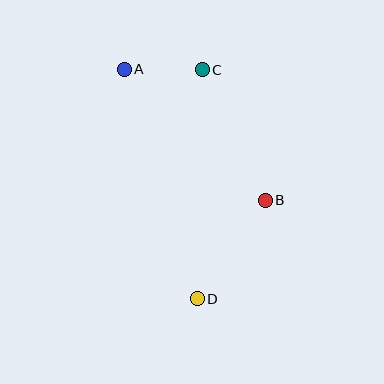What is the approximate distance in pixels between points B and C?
The distance between B and C is approximately 145 pixels.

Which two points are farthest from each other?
Points A and D are farthest from each other.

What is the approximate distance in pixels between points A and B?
The distance between A and B is approximately 192 pixels.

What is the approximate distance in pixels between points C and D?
The distance between C and D is approximately 229 pixels.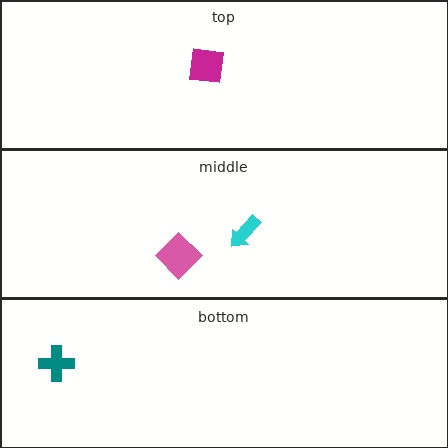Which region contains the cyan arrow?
The middle region.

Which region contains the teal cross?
The bottom region.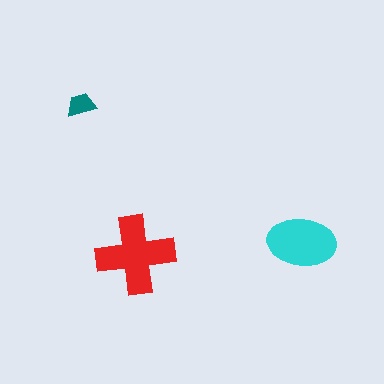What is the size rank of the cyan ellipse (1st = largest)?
2nd.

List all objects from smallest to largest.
The teal trapezoid, the cyan ellipse, the red cross.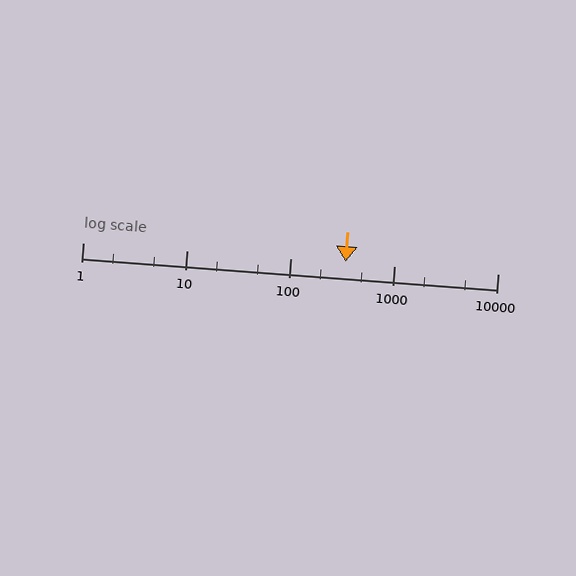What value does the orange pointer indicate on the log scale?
The pointer indicates approximately 340.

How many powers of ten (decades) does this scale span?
The scale spans 4 decades, from 1 to 10000.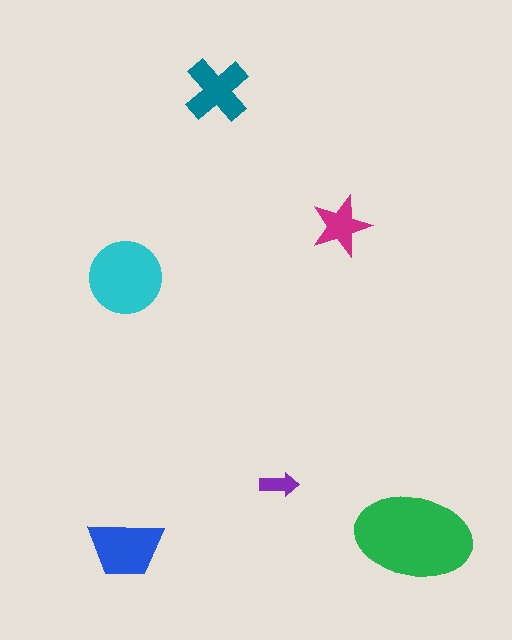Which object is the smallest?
The purple arrow.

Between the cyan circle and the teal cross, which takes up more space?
The cyan circle.